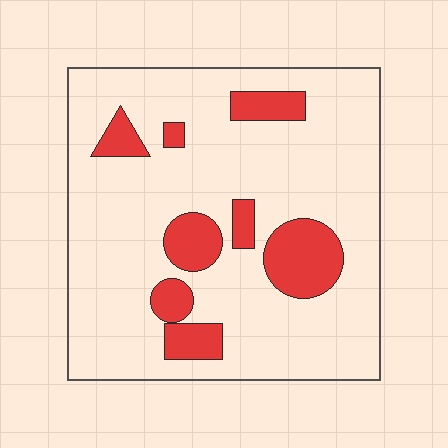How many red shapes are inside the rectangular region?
8.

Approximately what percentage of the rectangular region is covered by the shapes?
Approximately 20%.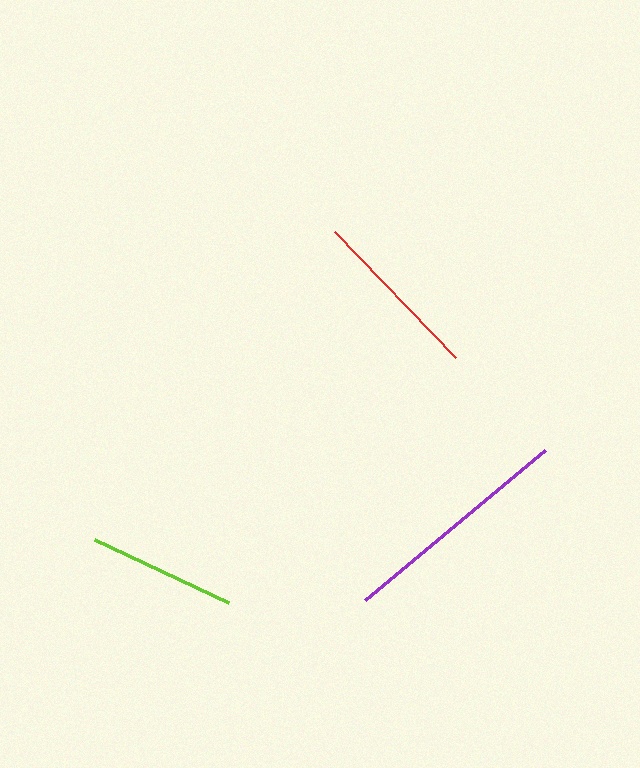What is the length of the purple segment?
The purple segment is approximately 234 pixels long.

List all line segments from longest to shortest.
From longest to shortest: purple, red, lime.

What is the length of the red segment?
The red segment is approximately 174 pixels long.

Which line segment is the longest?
The purple line is the longest at approximately 234 pixels.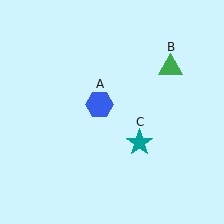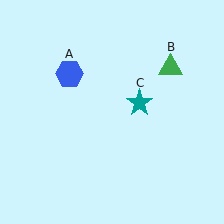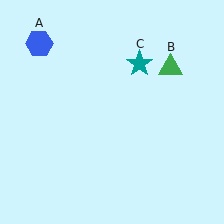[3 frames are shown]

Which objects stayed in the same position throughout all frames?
Green triangle (object B) remained stationary.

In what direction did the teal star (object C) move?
The teal star (object C) moved up.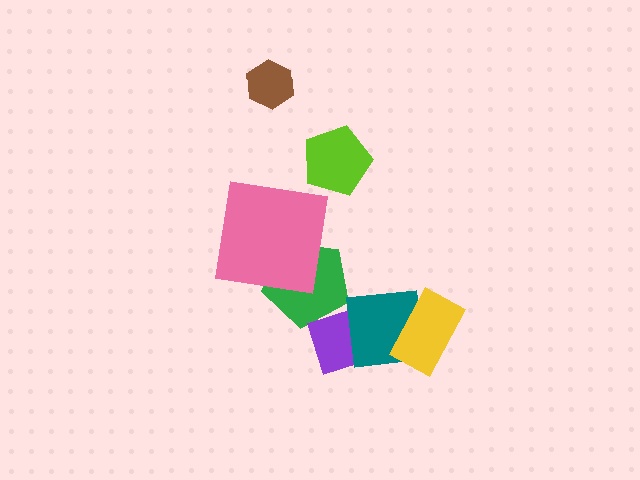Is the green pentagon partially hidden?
Yes, it is partially covered by another shape.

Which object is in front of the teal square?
The yellow rectangle is in front of the teal square.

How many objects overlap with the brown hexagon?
0 objects overlap with the brown hexagon.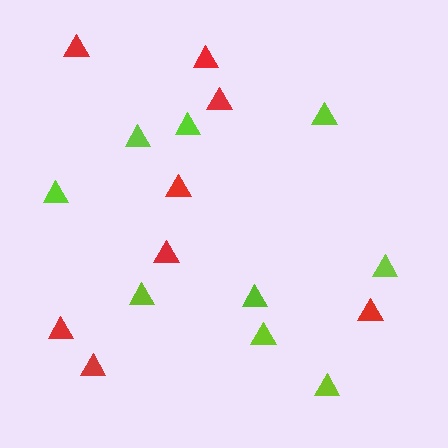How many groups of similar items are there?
There are 2 groups: one group of lime triangles (9) and one group of red triangles (8).